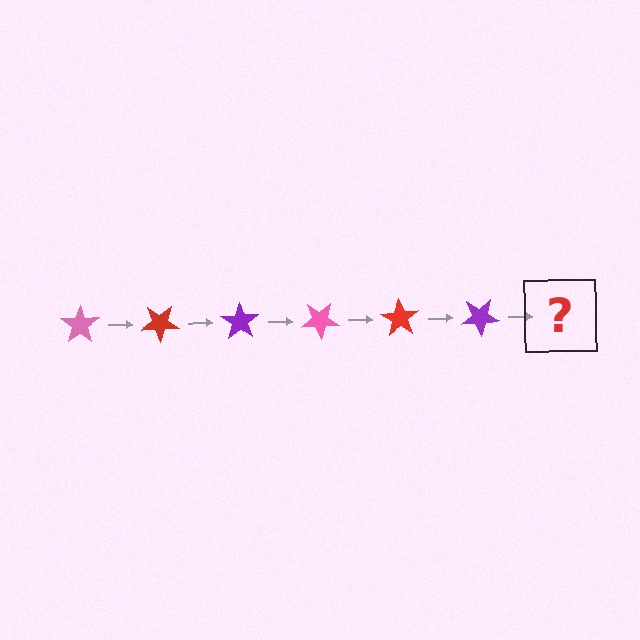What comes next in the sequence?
The next element should be a pink star, rotated 210 degrees from the start.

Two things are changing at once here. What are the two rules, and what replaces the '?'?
The two rules are that it rotates 35 degrees each step and the color cycles through pink, red, and purple. The '?' should be a pink star, rotated 210 degrees from the start.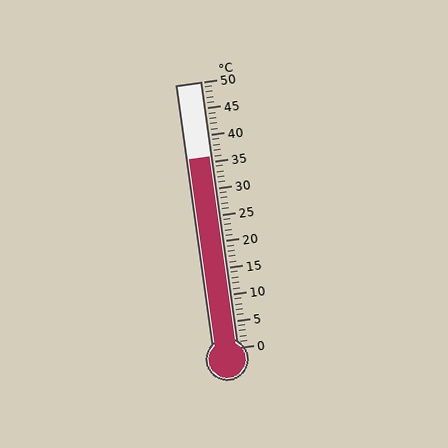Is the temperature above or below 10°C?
The temperature is above 10°C.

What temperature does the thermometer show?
The thermometer shows approximately 36°C.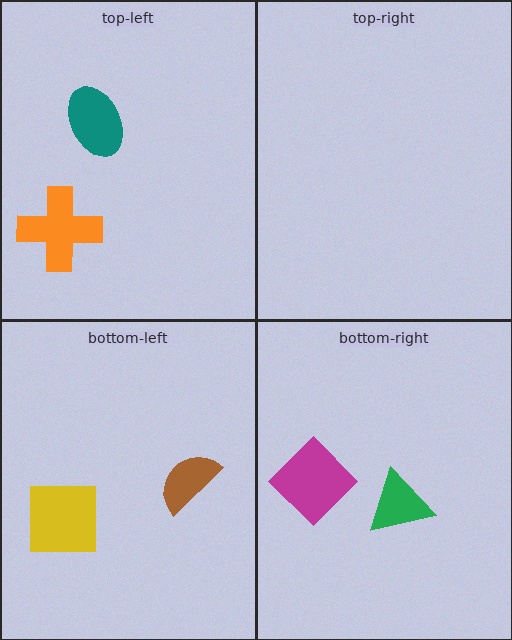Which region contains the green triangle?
The bottom-right region.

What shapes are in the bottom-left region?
The yellow square, the brown semicircle.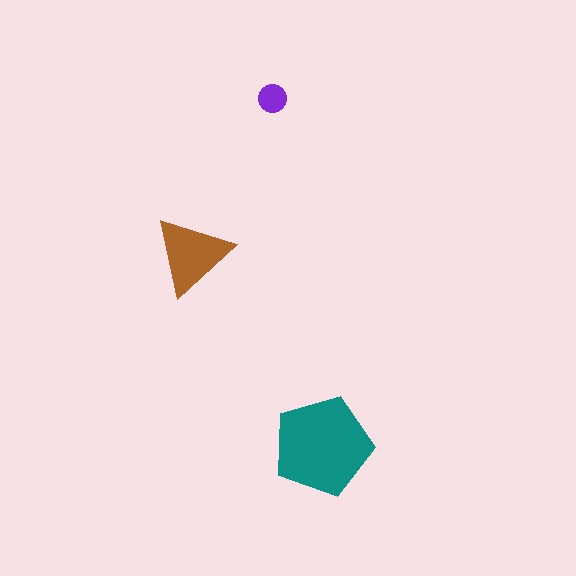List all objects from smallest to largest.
The purple circle, the brown triangle, the teal pentagon.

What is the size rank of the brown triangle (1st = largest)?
2nd.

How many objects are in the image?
There are 3 objects in the image.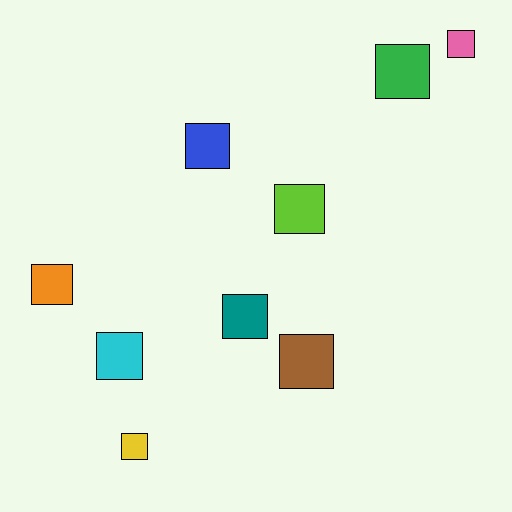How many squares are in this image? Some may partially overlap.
There are 9 squares.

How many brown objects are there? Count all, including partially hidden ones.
There is 1 brown object.